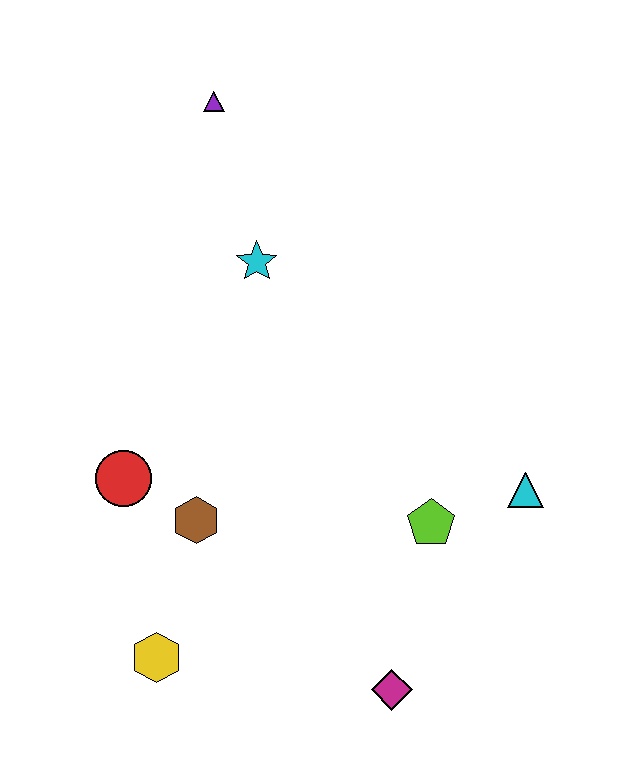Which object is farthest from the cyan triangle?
The purple triangle is farthest from the cyan triangle.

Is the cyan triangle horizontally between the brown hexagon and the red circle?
No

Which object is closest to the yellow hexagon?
The brown hexagon is closest to the yellow hexagon.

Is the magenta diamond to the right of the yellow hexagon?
Yes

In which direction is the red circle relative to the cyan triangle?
The red circle is to the left of the cyan triangle.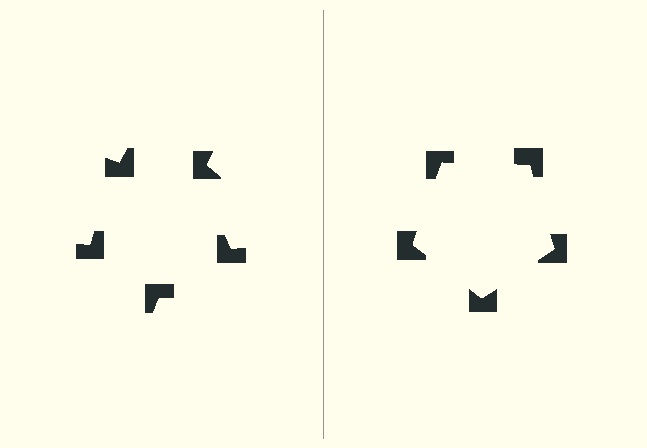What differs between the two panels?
The notched squares are positioned identically on both sides; only the wedge orientations differ. On the right they align to a pentagon; on the left they are misaligned.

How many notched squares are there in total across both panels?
10 — 5 on each side.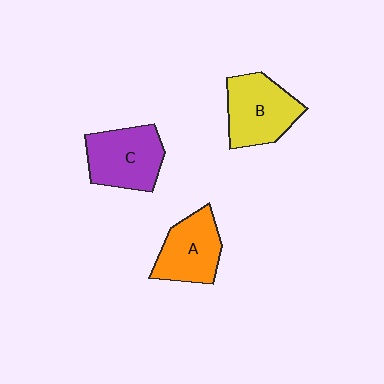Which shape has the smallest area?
Shape A (orange).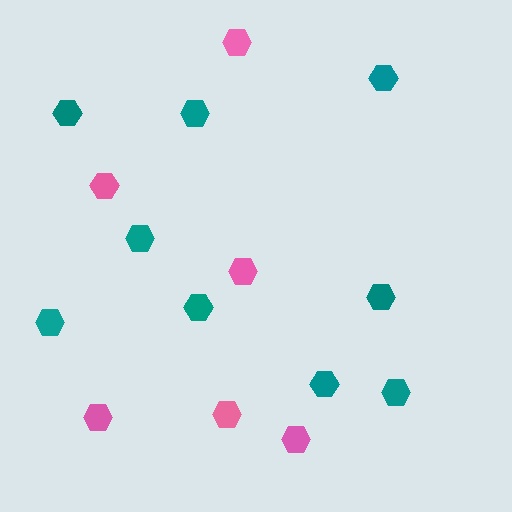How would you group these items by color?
There are 2 groups: one group of teal hexagons (9) and one group of pink hexagons (6).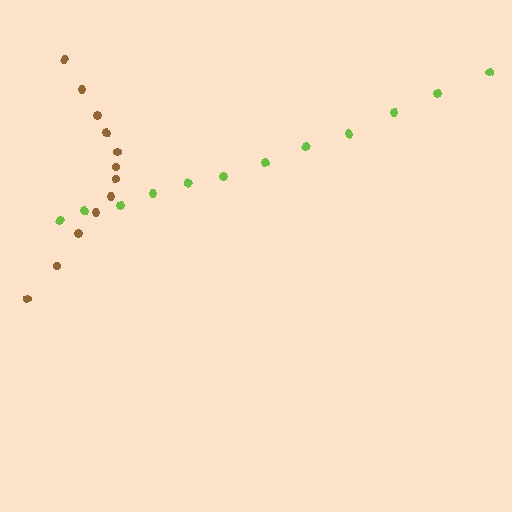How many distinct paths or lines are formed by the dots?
There are 2 distinct paths.